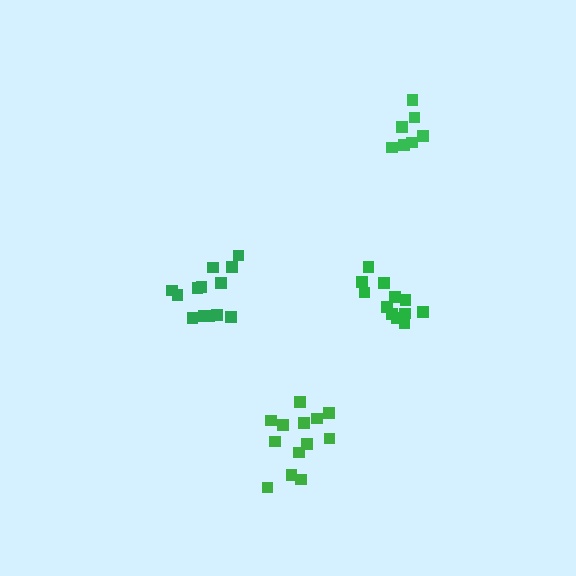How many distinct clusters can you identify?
There are 4 distinct clusters.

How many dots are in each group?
Group 1: 12 dots, Group 2: 13 dots, Group 3: 7 dots, Group 4: 13 dots (45 total).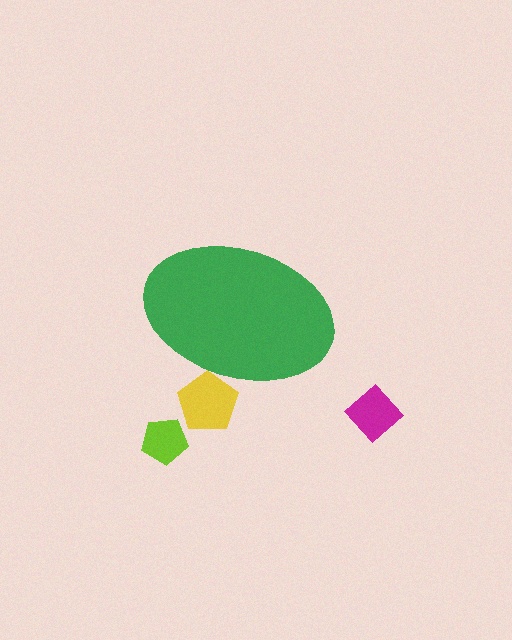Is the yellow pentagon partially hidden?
Yes, the yellow pentagon is partially hidden behind the green ellipse.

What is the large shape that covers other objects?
A green ellipse.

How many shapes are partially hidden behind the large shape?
1 shape is partially hidden.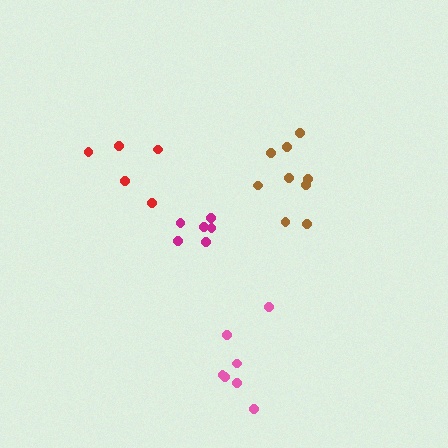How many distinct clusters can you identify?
There are 4 distinct clusters.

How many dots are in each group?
Group 1: 6 dots, Group 2: 9 dots, Group 3: 5 dots, Group 4: 7 dots (27 total).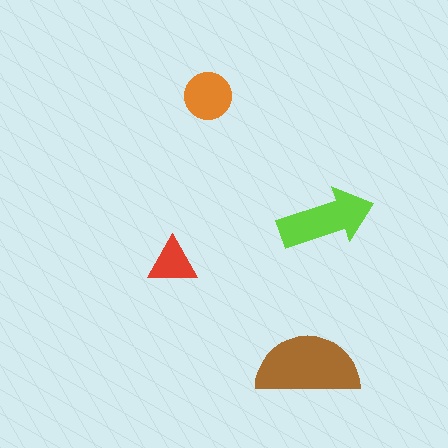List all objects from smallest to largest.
The red triangle, the orange circle, the lime arrow, the brown semicircle.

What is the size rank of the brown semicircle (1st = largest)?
1st.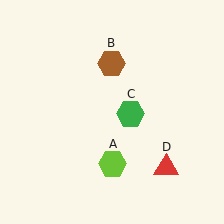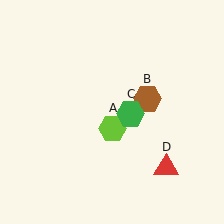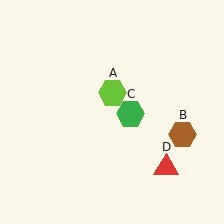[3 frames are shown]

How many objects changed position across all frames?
2 objects changed position: lime hexagon (object A), brown hexagon (object B).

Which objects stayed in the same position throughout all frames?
Green hexagon (object C) and red triangle (object D) remained stationary.